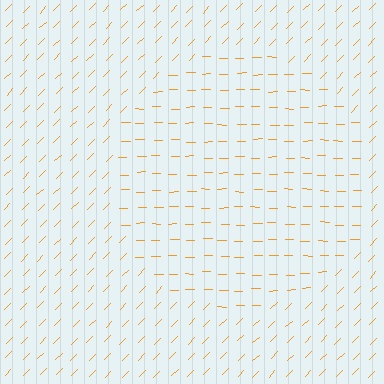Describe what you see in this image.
The image is filled with small orange line segments. A circle region in the image has lines oriented differently from the surrounding lines, creating a visible texture boundary.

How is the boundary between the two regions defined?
The boundary is defined purely by a change in line orientation (approximately 45 degrees difference). All lines are the same color and thickness.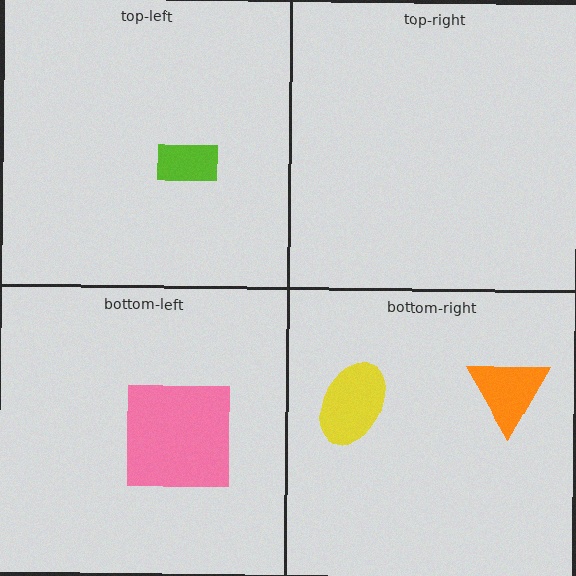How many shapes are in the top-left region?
1.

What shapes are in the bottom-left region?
The cyan star, the pink square.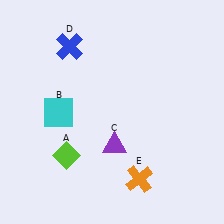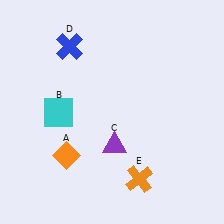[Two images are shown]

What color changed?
The diamond (A) changed from lime in Image 1 to orange in Image 2.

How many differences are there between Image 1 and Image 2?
There is 1 difference between the two images.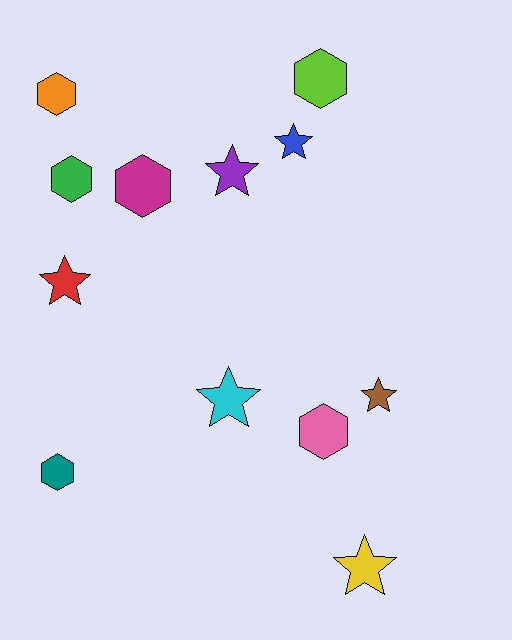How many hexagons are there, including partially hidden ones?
There are 6 hexagons.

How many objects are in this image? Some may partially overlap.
There are 12 objects.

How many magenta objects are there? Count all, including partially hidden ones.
There is 1 magenta object.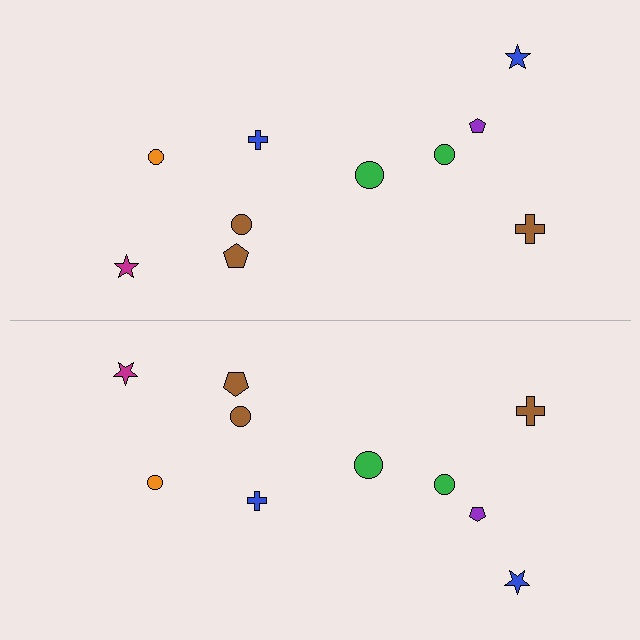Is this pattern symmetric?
Yes, this pattern has bilateral (reflection) symmetry.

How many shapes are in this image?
There are 20 shapes in this image.